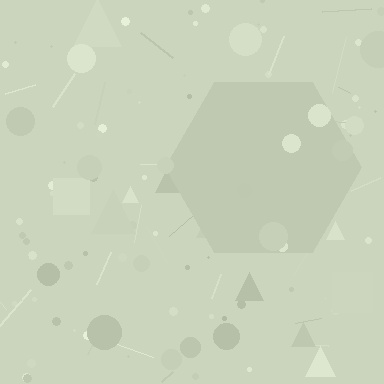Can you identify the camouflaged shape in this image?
The camouflaged shape is a hexagon.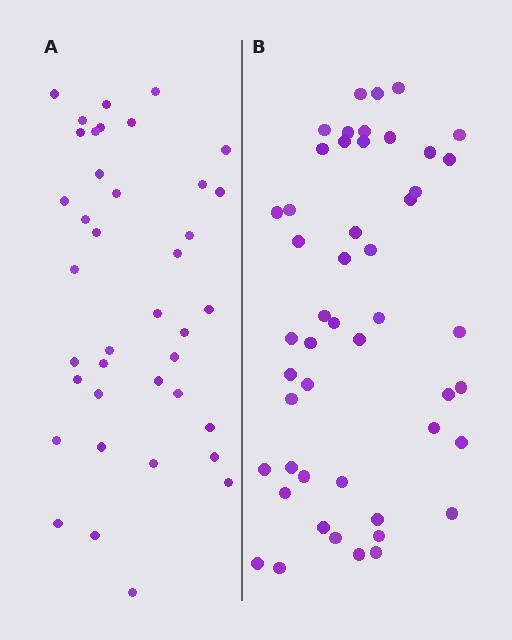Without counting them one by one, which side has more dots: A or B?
Region B (the right region) has more dots.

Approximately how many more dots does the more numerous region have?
Region B has roughly 10 or so more dots than region A.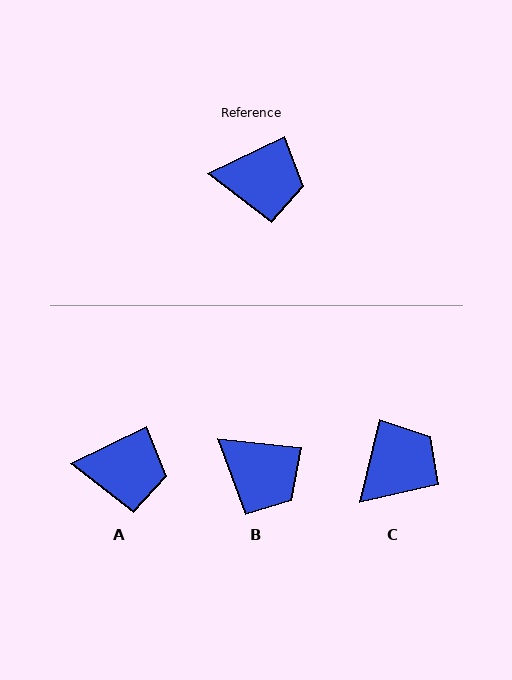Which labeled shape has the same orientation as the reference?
A.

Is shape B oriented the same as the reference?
No, it is off by about 31 degrees.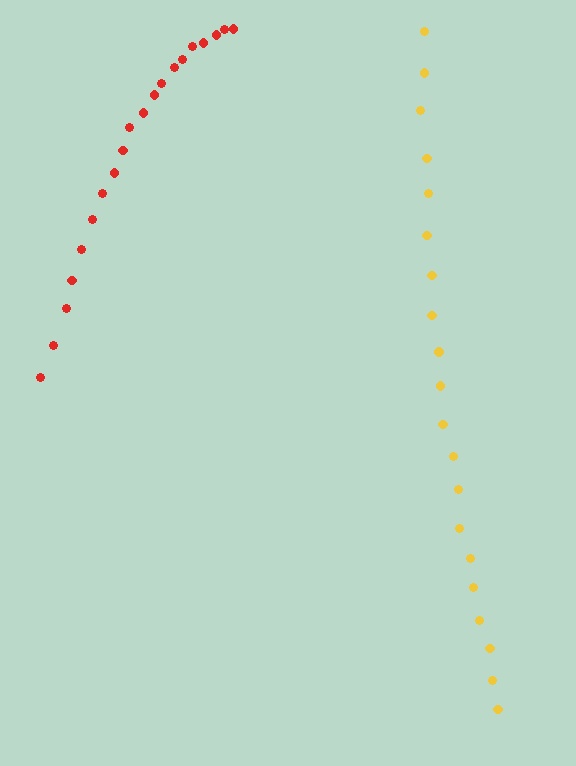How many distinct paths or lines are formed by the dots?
There are 2 distinct paths.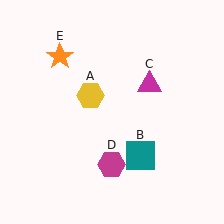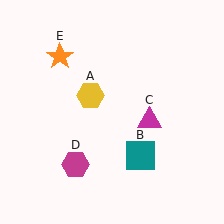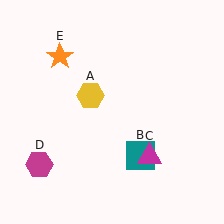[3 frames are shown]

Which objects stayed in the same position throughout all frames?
Yellow hexagon (object A) and teal square (object B) and orange star (object E) remained stationary.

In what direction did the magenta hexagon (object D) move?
The magenta hexagon (object D) moved left.